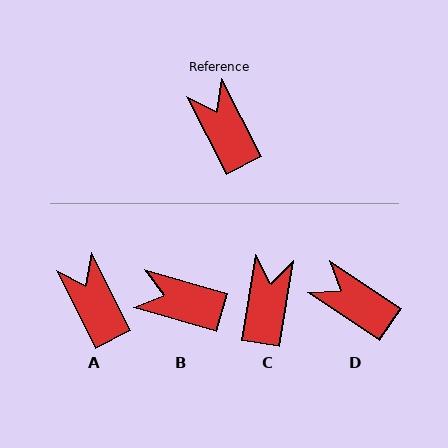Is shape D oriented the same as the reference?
No, it is off by about 30 degrees.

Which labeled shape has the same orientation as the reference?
A.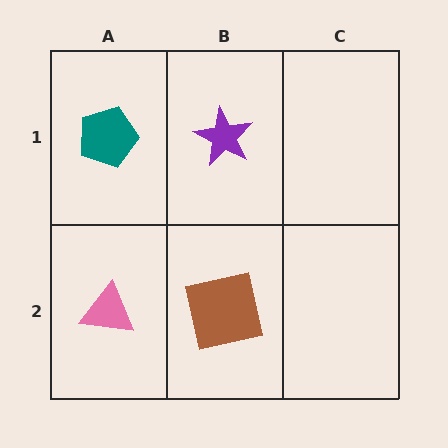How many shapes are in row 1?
2 shapes.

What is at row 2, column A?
A pink triangle.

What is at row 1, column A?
A teal pentagon.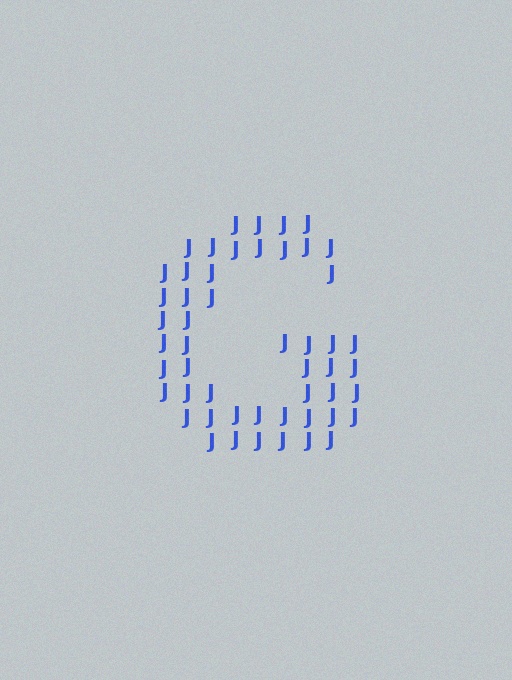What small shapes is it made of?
It is made of small letter J's.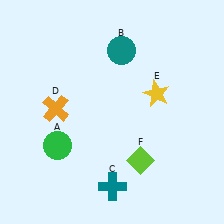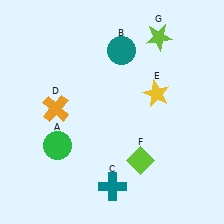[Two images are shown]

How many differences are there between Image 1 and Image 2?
There is 1 difference between the two images.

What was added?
A lime star (G) was added in Image 2.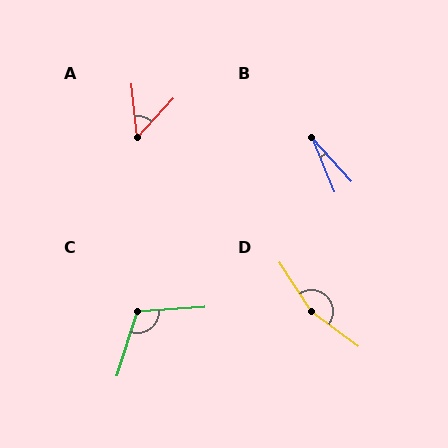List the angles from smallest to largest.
B (19°), A (49°), C (111°), D (158°).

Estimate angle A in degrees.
Approximately 49 degrees.